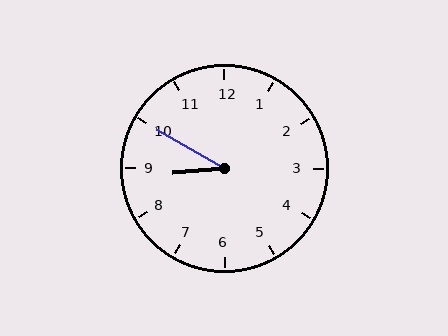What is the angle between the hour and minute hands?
Approximately 35 degrees.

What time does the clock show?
8:50.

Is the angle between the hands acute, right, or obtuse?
It is acute.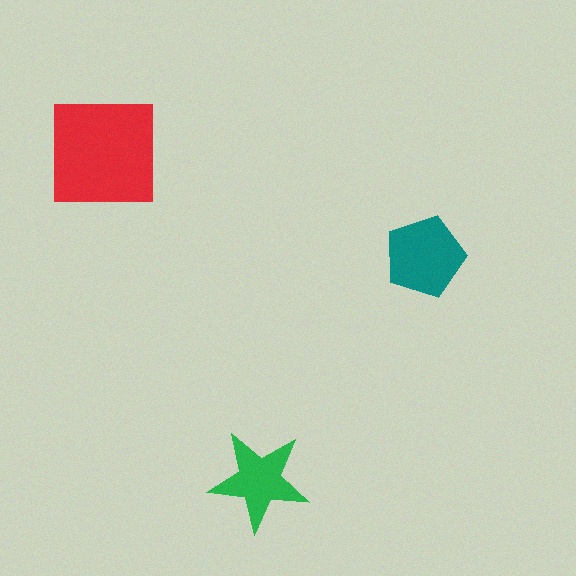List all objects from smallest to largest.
The green star, the teal pentagon, the red square.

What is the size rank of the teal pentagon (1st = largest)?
2nd.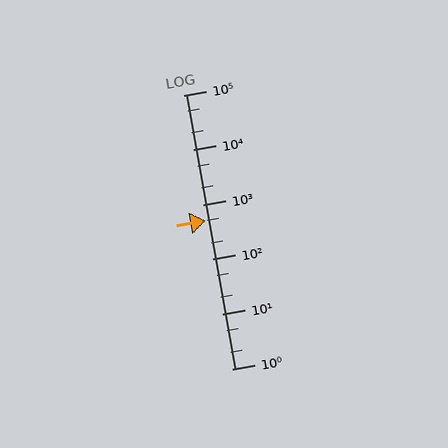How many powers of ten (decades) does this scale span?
The scale spans 5 decades, from 1 to 100000.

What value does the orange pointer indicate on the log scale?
The pointer indicates approximately 510.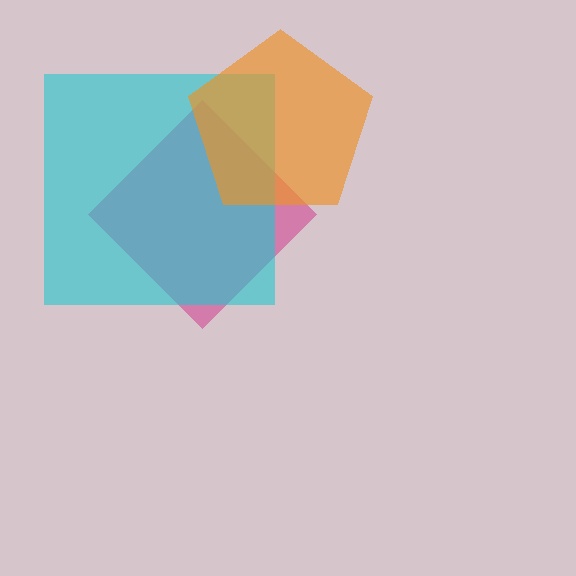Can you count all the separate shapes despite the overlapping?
Yes, there are 3 separate shapes.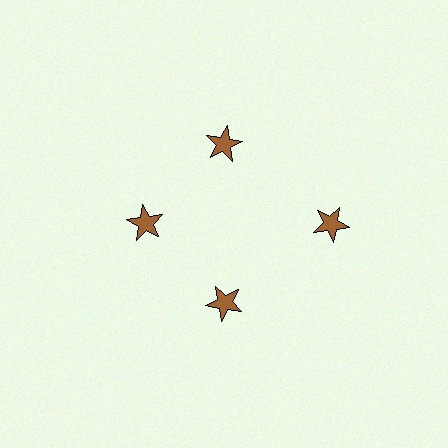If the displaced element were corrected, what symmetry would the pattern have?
It would have 4-fold rotational symmetry — the pattern would map onto itself every 90 degrees.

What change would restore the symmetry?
The symmetry would be restored by moving it inward, back onto the ring so that all 4 stars sit at equal angles and equal distance from the center.